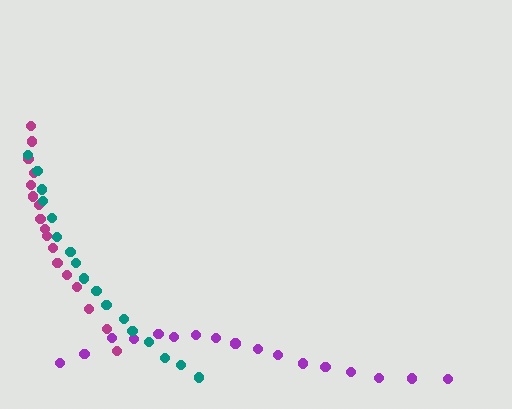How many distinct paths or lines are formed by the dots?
There are 3 distinct paths.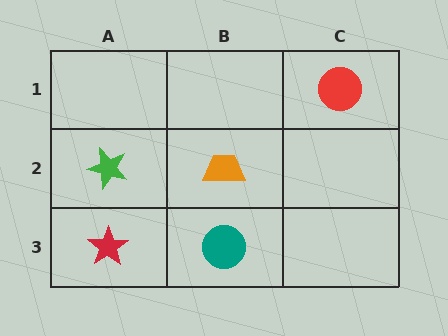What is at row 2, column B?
An orange trapezoid.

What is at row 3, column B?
A teal circle.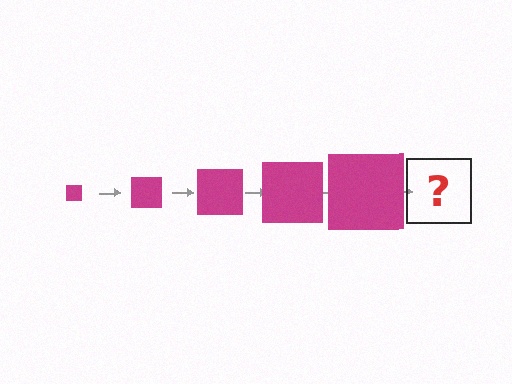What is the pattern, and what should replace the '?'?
The pattern is that the square gets progressively larger each step. The '?' should be a magenta square, larger than the previous one.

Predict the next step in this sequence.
The next step is a magenta square, larger than the previous one.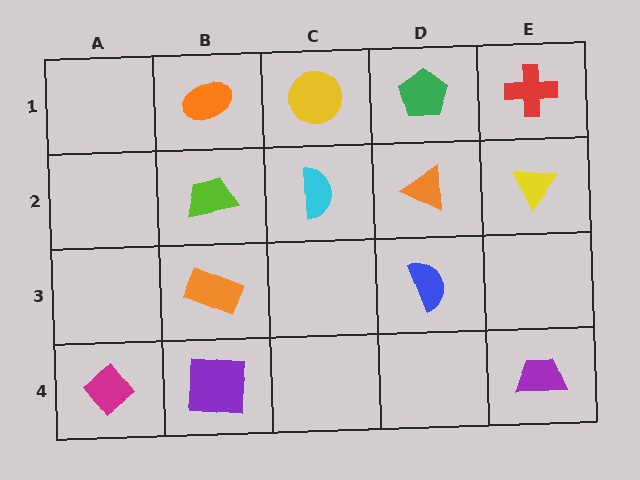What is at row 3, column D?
A blue semicircle.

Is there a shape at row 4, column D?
No, that cell is empty.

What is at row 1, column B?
An orange ellipse.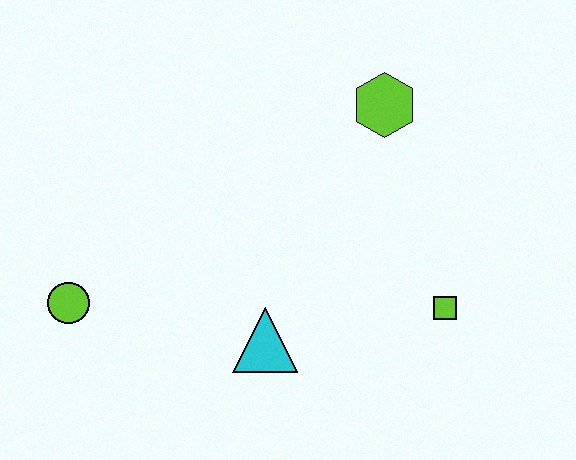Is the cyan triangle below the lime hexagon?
Yes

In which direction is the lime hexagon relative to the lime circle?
The lime hexagon is to the right of the lime circle.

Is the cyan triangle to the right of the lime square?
No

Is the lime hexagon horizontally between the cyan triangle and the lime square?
Yes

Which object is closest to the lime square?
The cyan triangle is closest to the lime square.